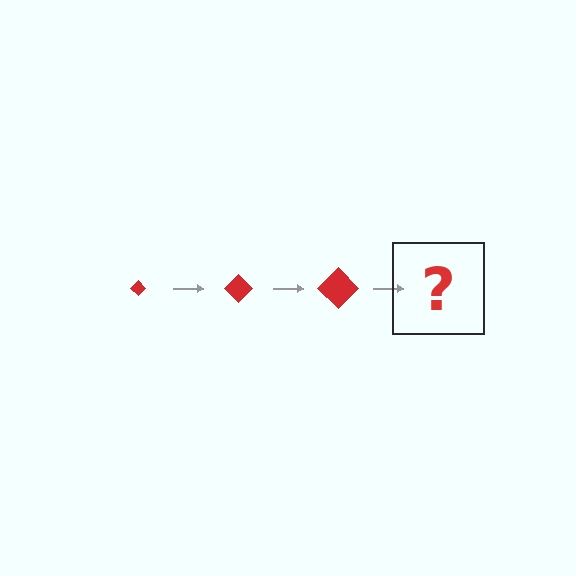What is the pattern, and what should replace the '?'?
The pattern is that the diamond gets progressively larger each step. The '?' should be a red diamond, larger than the previous one.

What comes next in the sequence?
The next element should be a red diamond, larger than the previous one.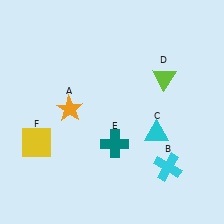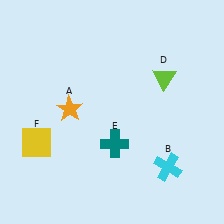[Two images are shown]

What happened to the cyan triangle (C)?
The cyan triangle (C) was removed in Image 2. It was in the bottom-right area of Image 1.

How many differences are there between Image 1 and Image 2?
There is 1 difference between the two images.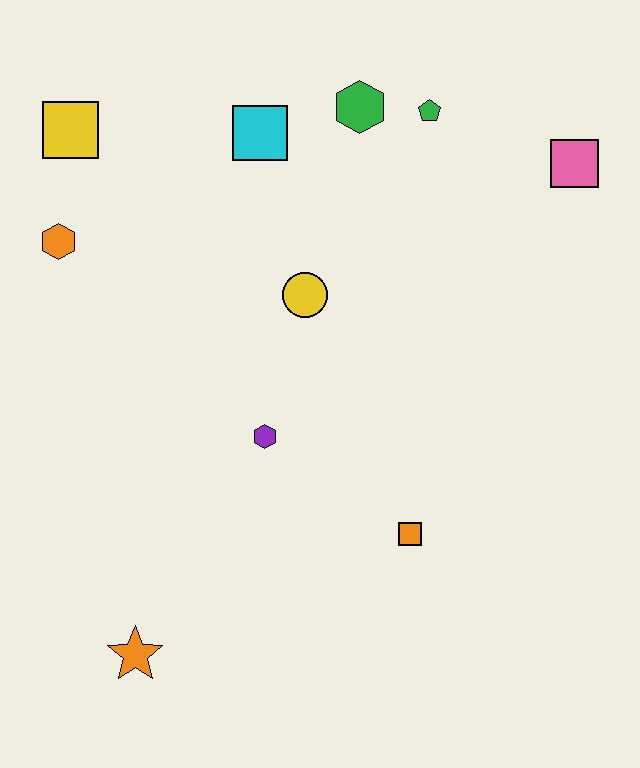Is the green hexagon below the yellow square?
No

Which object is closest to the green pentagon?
The green hexagon is closest to the green pentagon.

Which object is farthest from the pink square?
The orange star is farthest from the pink square.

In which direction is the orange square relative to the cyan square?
The orange square is below the cyan square.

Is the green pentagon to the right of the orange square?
Yes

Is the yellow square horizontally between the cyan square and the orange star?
No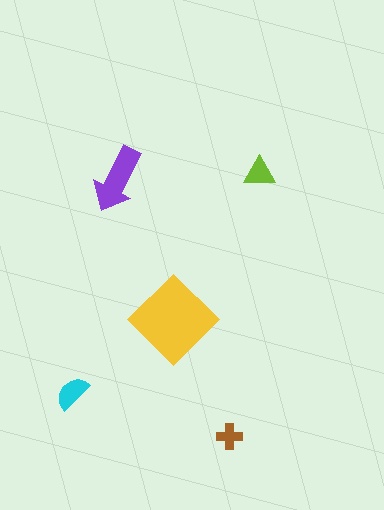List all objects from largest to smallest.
The yellow diamond, the purple arrow, the cyan semicircle, the lime triangle, the brown cross.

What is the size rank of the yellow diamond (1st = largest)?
1st.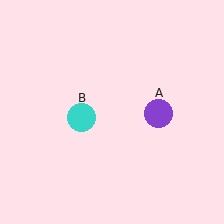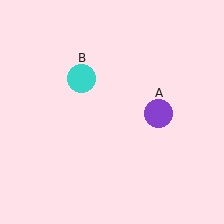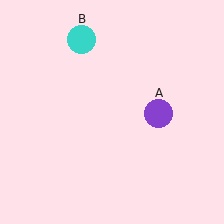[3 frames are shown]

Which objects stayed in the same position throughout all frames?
Purple circle (object A) remained stationary.